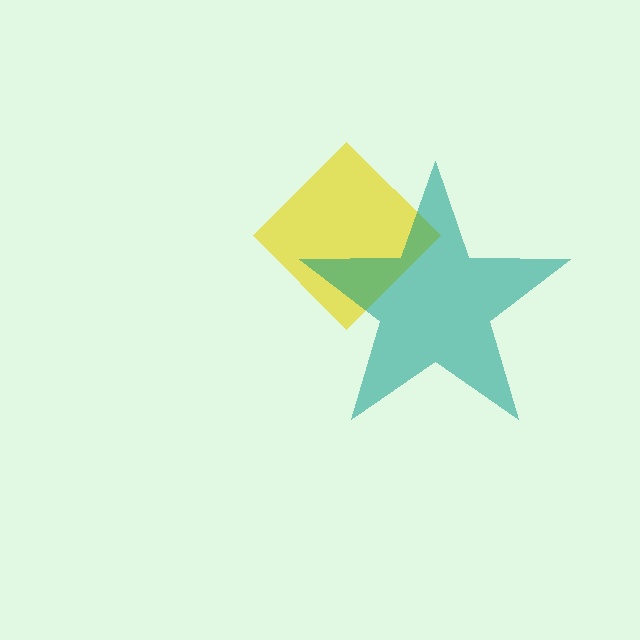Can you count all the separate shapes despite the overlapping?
Yes, there are 2 separate shapes.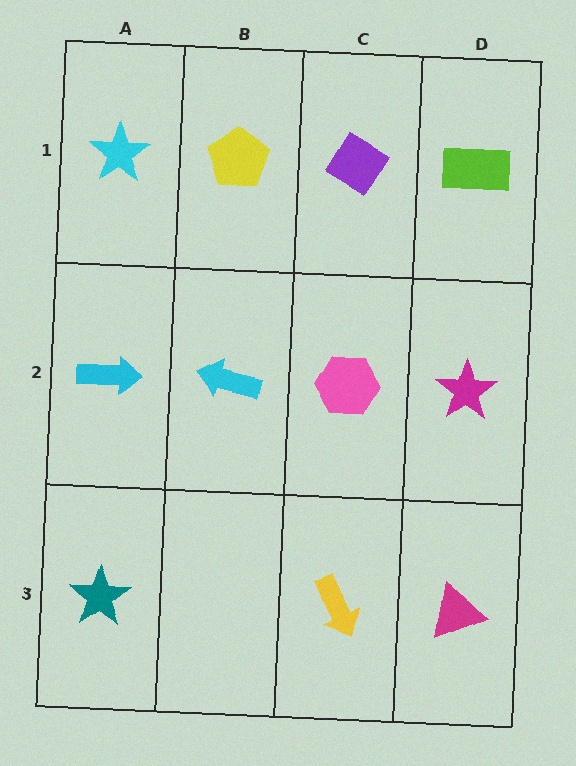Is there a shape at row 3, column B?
No, that cell is empty.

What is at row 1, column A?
A cyan star.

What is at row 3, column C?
A yellow arrow.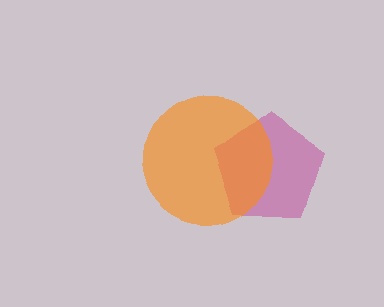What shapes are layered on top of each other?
The layered shapes are: a magenta pentagon, an orange circle.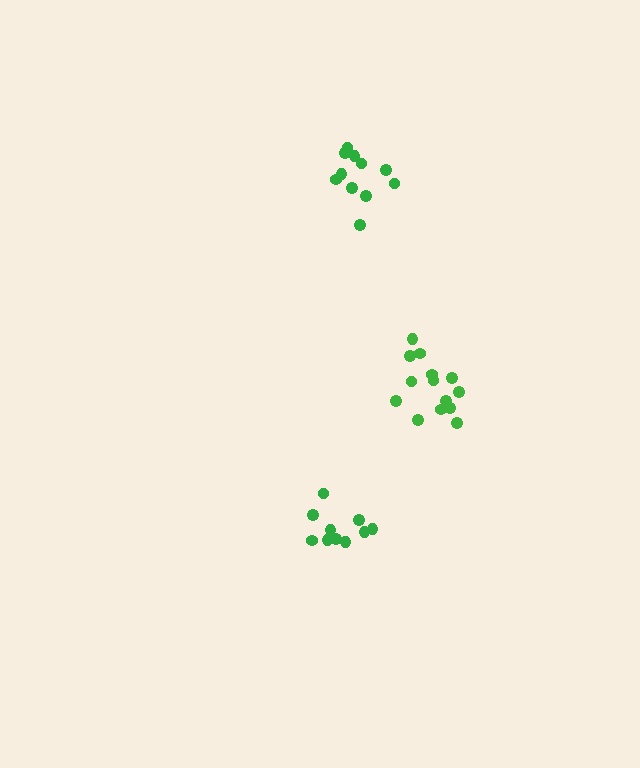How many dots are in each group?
Group 1: 10 dots, Group 2: 11 dots, Group 3: 14 dots (35 total).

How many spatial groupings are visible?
There are 3 spatial groupings.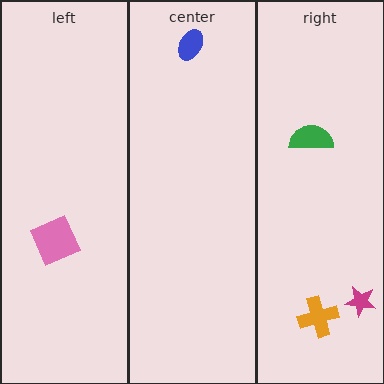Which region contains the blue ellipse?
The center region.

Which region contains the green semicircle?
The right region.